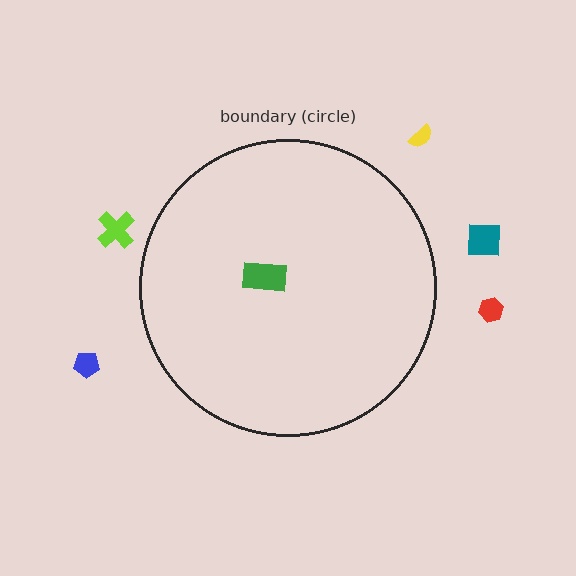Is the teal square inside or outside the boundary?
Outside.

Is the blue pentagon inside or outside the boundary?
Outside.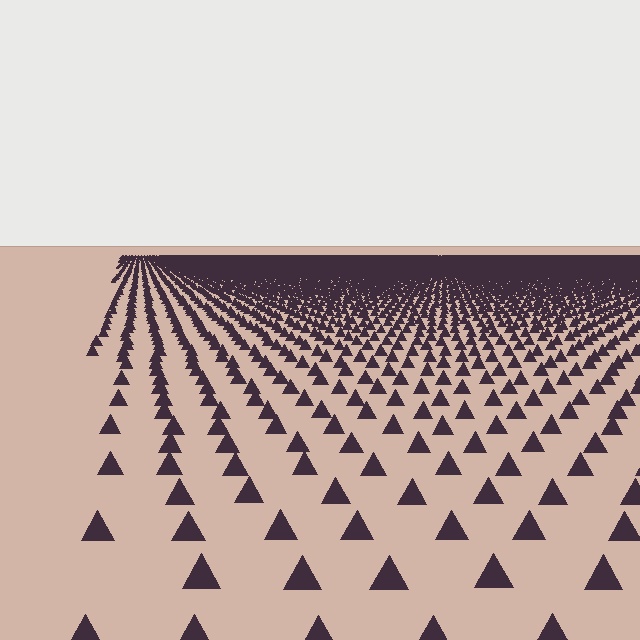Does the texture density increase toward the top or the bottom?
Density increases toward the top.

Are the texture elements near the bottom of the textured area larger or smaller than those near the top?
Larger. Near the bottom, elements are closer to the viewer and appear at a bigger on-screen size.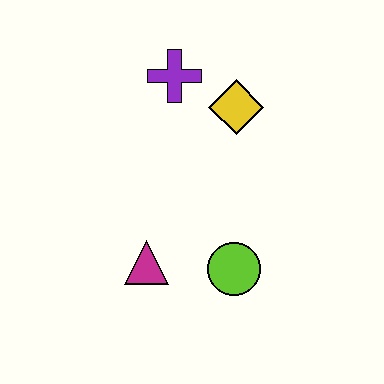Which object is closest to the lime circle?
The magenta triangle is closest to the lime circle.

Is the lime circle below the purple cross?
Yes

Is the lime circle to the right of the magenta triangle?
Yes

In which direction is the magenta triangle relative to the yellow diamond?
The magenta triangle is below the yellow diamond.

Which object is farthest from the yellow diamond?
The magenta triangle is farthest from the yellow diamond.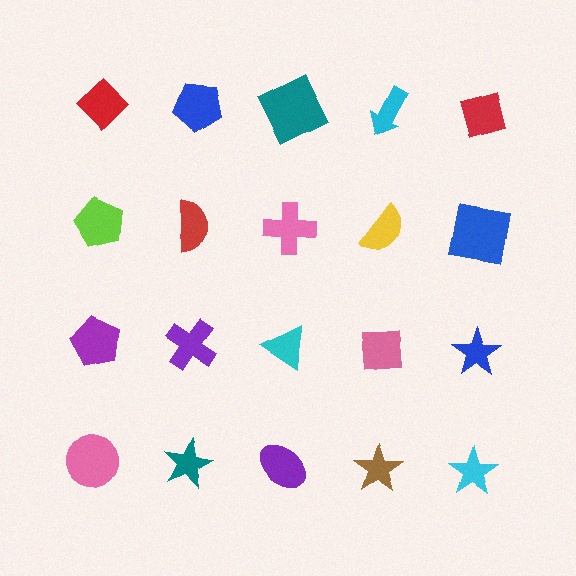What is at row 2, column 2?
A red semicircle.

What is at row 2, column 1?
A lime pentagon.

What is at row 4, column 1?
A pink circle.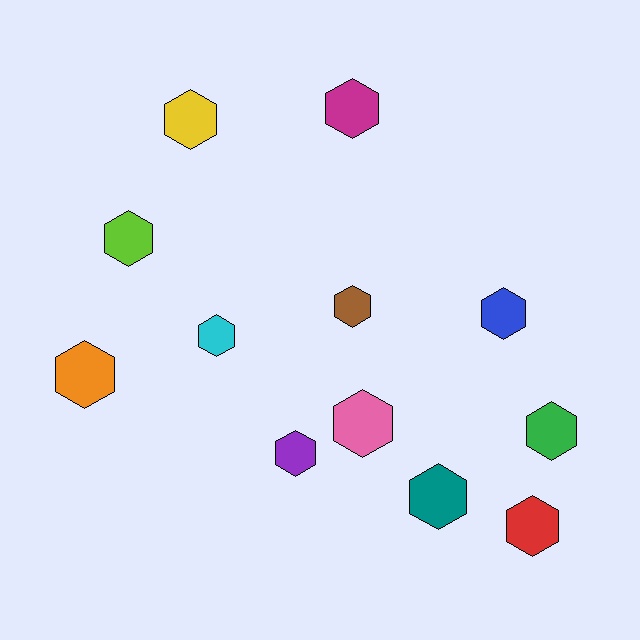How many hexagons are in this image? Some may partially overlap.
There are 12 hexagons.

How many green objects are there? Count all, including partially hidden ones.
There is 1 green object.